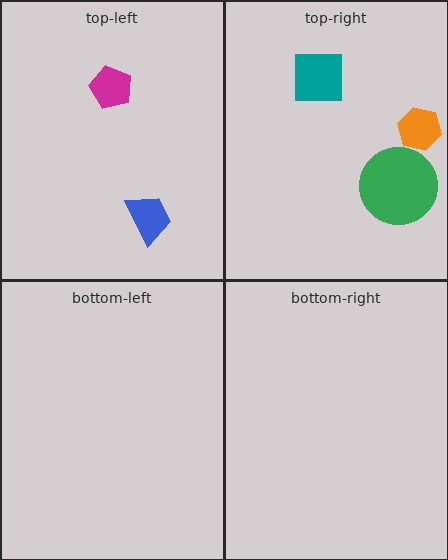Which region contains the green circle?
The top-right region.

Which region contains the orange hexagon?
The top-right region.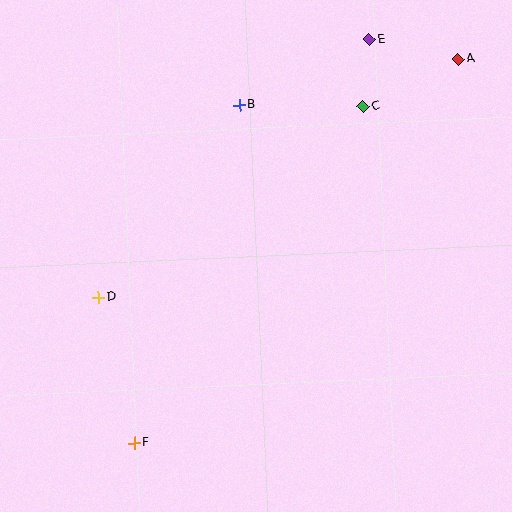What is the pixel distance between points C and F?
The distance between C and F is 407 pixels.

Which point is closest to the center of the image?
Point B at (240, 105) is closest to the center.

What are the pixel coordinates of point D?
Point D is at (98, 297).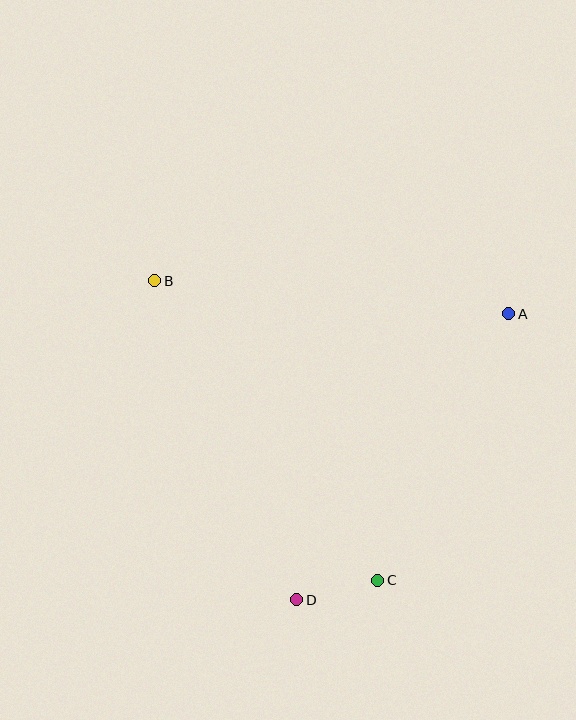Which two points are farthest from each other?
Points B and C are farthest from each other.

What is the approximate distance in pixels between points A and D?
The distance between A and D is approximately 356 pixels.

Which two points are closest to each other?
Points C and D are closest to each other.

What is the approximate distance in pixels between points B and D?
The distance between B and D is approximately 349 pixels.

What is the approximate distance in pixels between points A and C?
The distance between A and C is approximately 297 pixels.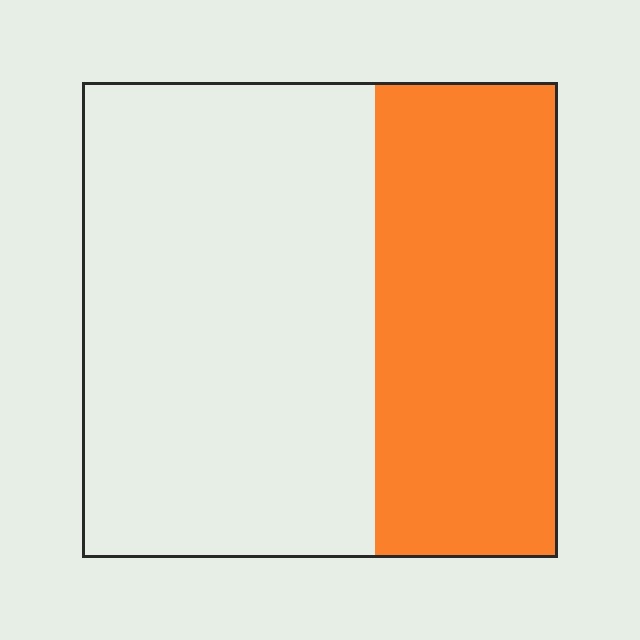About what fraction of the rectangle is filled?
About three eighths (3/8).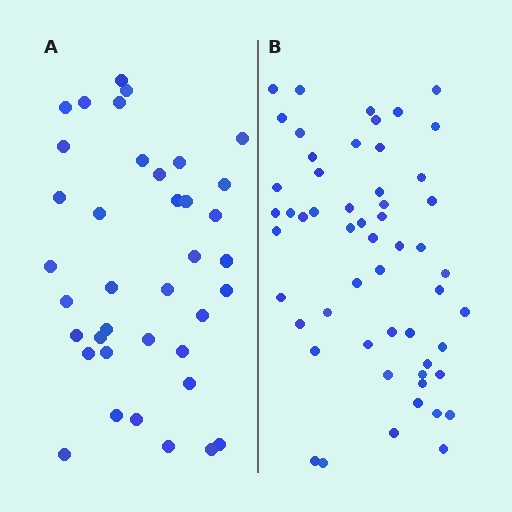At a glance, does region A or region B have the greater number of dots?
Region B (the right region) has more dots.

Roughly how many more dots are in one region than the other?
Region B has approximately 15 more dots than region A.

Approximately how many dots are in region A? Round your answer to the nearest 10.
About 40 dots. (The exact count is 38, which rounds to 40.)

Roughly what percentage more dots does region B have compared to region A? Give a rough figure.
About 45% more.